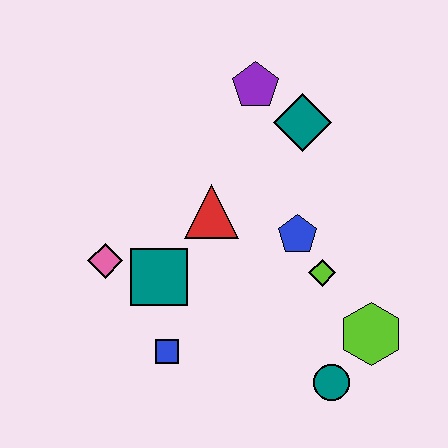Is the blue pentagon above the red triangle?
No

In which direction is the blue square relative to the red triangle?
The blue square is below the red triangle.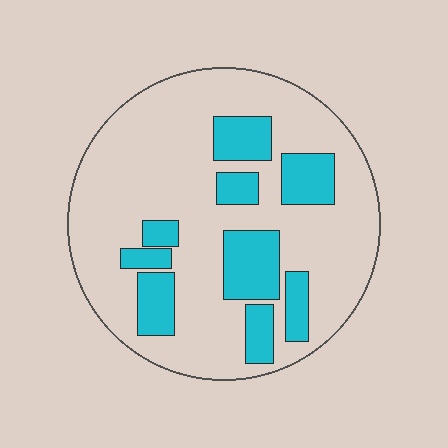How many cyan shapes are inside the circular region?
9.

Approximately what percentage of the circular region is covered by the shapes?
Approximately 25%.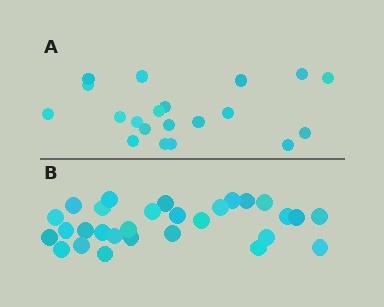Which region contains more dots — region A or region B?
Region B (the bottom region) has more dots.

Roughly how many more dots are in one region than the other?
Region B has roughly 8 or so more dots than region A.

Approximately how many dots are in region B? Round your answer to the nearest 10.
About 30 dots. (The exact count is 29, which rounds to 30.)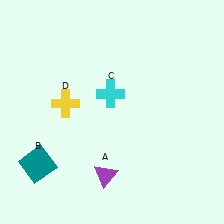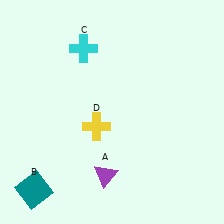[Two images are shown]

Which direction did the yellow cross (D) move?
The yellow cross (D) moved right.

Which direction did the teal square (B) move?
The teal square (B) moved down.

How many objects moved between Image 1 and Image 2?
3 objects moved between the two images.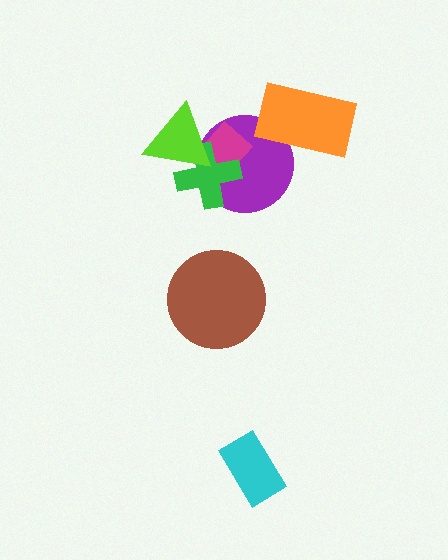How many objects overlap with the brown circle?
0 objects overlap with the brown circle.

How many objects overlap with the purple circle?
4 objects overlap with the purple circle.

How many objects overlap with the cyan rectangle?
0 objects overlap with the cyan rectangle.